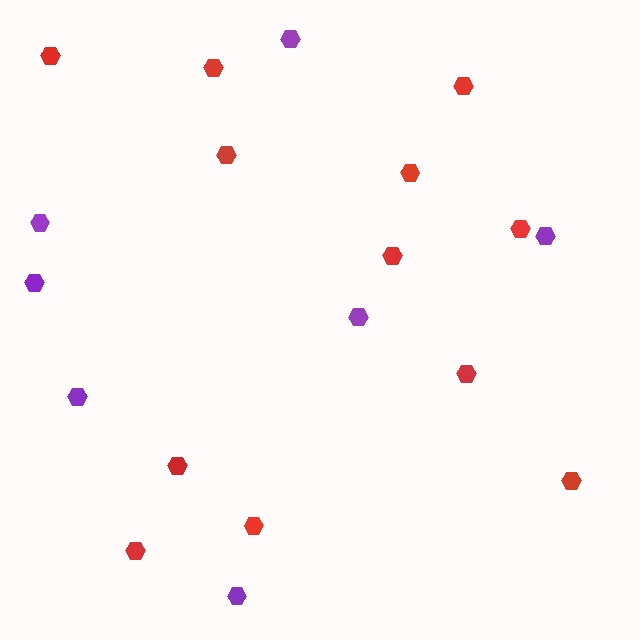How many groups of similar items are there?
There are 2 groups: one group of red hexagons (12) and one group of purple hexagons (7).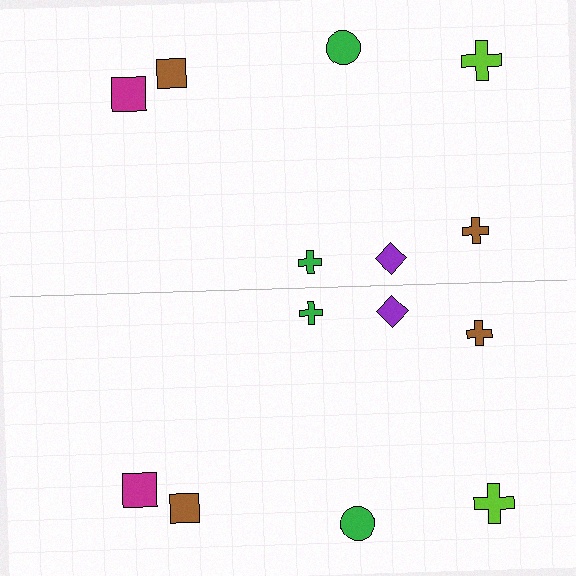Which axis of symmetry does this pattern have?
The pattern has a horizontal axis of symmetry running through the center of the image.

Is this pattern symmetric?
Yes, this pattern has bilateral (reflection) symmetry.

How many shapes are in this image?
There are 14 shapes in this image.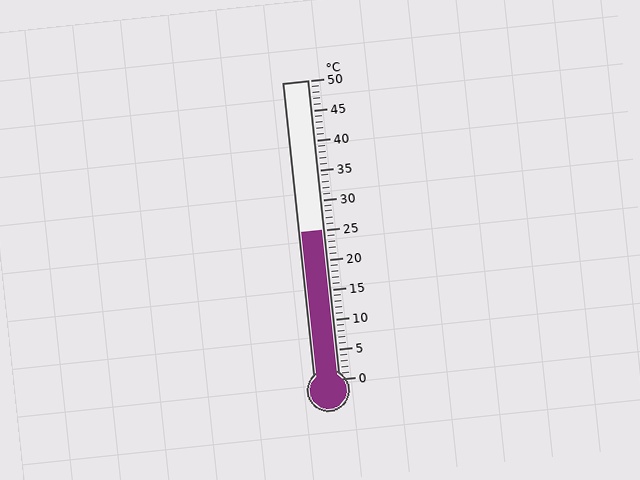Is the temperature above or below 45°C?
The temperature is below 45°C.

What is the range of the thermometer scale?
The thermometer scale ranges from 0°C to 50°C.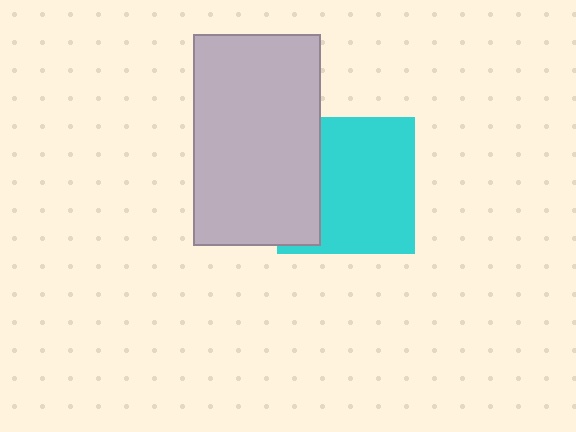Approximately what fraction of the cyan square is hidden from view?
Roughly 30% of the cyan square is hidden behind the light gray rectangle.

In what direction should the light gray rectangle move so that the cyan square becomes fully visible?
The light gray rectangle should move left. That is the shortest direction to clear the overlap and leave the cyan square fully visible.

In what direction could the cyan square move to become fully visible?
The cyan square could move right. That would shift it out from behind the light gray rectangle entirely.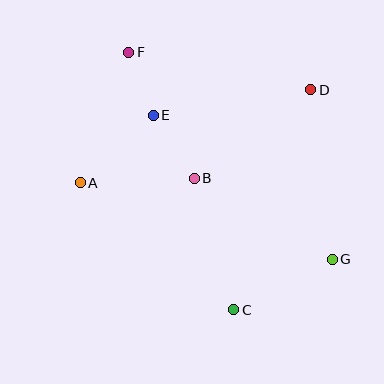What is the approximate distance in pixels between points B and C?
The distance between B and C is approximately 137 pixels.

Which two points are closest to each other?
Points E and F are closest to each other.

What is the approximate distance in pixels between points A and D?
The distance between A and D is approximately 249 pixels.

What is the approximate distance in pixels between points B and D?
The distance between B and D is approximately 146 pixels.